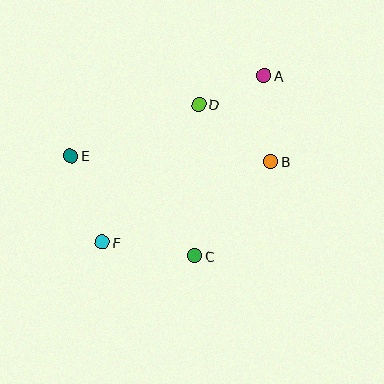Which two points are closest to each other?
Points A and D are closest to each other.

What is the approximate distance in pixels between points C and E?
The distance between C and E is approximately 160 pixels.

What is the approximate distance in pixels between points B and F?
The distance between B and F is approximately 187 pixels.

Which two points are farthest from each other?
Points A and F are farthest from each other.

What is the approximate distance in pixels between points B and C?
The distance between B and C is approximately 121 pixels.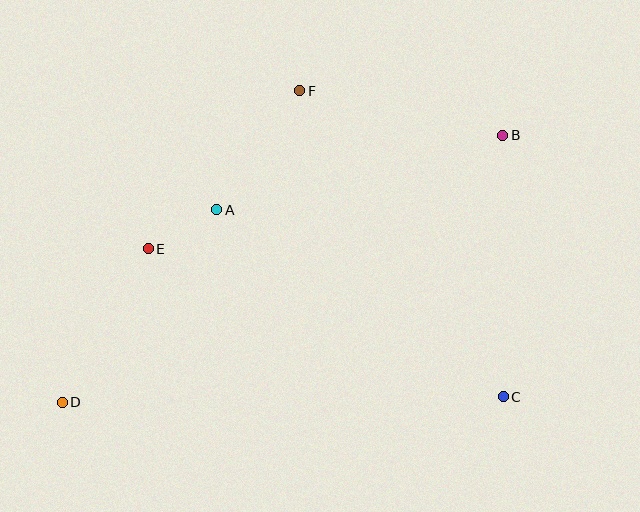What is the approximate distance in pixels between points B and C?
The distance between B and C is approximately 261 pixels.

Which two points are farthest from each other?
Points B and D are farthest from each other.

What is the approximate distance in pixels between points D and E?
The distance between D and E is approximately 176 pixels.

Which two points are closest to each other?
Points A and E are closest to each other.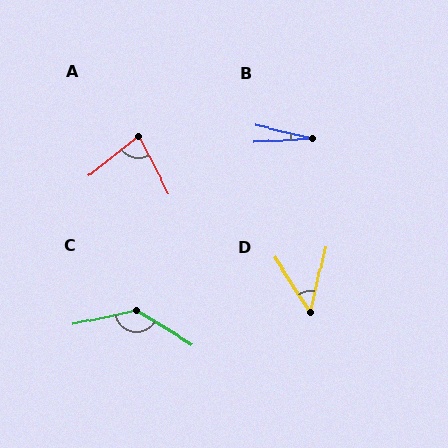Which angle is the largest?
C, at approximately 136 degrees.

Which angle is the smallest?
B, at approximately 18 degrees.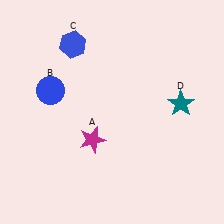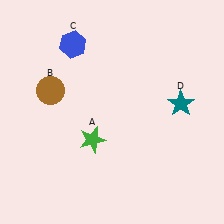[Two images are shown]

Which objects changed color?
A changed from magenta to green. B changed from blue to brown.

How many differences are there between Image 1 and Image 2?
There are 2 differences between the two images.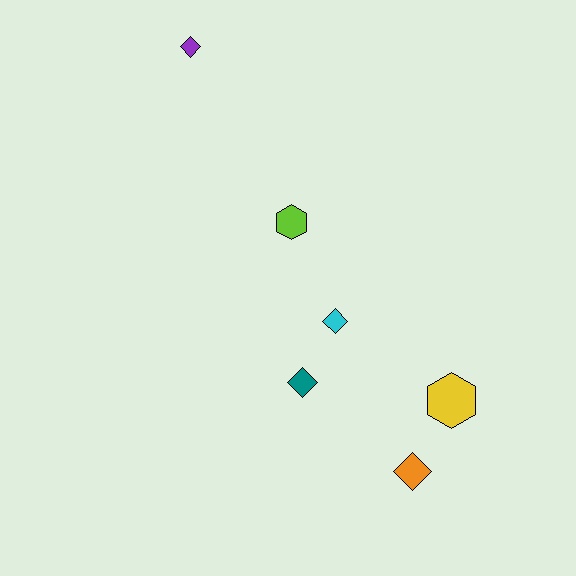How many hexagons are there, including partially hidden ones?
There are 2 hexagons.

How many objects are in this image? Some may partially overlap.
There are 6 objects.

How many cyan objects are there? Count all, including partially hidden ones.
There is 1 cyan object.